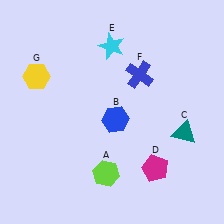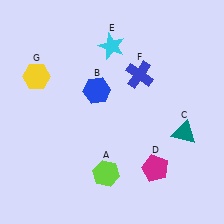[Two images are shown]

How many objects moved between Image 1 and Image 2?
1 object moved between the two images.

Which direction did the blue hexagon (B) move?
The blue hexagon (B) moved up.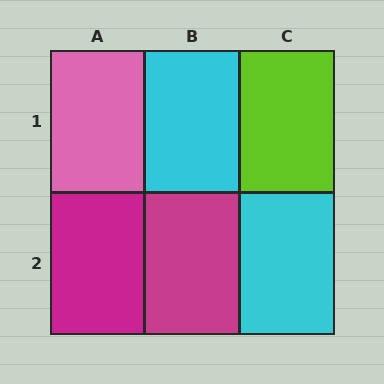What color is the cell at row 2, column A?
Magenta.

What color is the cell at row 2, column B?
Magenta.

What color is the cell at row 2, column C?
Cyan.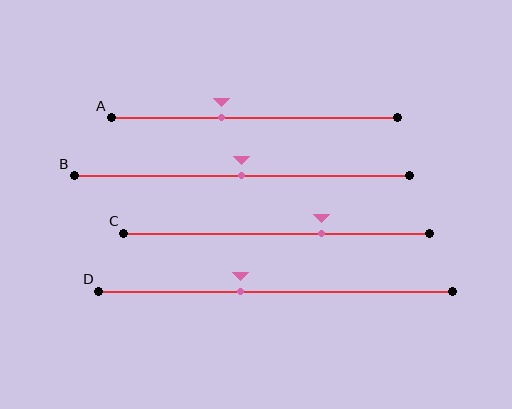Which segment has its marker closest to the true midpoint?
Segment B has its marker closest to the true midpoint.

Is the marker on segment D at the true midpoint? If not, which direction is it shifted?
No, the marker on segment D is shifted to the left by about 10% of the segment length.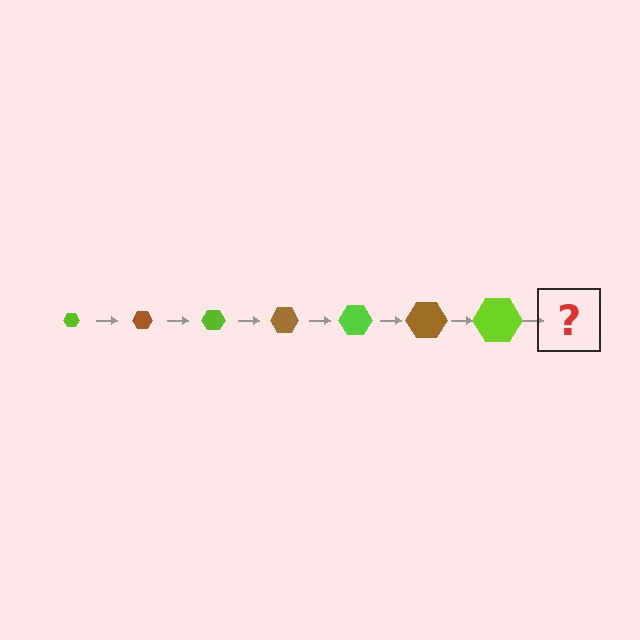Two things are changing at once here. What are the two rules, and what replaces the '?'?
The two rules are that the hexagon grows larger each step and the color cycles through lime and brown. The '?' should be a brown hexagon, larger than the previous one.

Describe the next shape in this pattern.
It should be a brown hexagon, larger than the previous one.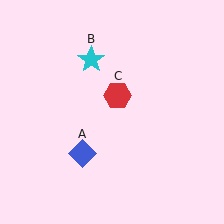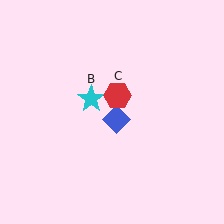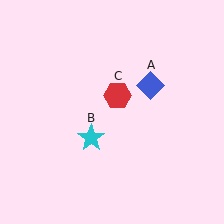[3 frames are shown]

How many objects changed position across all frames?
2 objects changed position: blue diamond (object A), cyan star (object B).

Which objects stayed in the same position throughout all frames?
Red hexagon (object C) remained stationary.